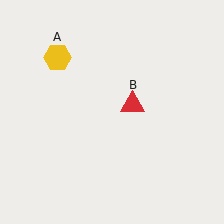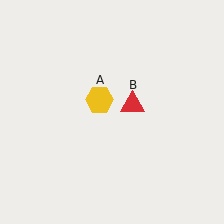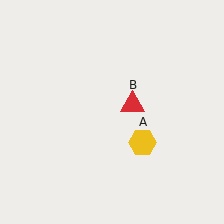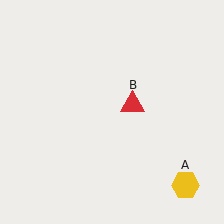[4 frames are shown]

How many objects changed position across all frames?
1 object changed position: yellow hexagon (object A).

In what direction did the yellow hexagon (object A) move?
The yellow hexagon (object A) moved down and to the right.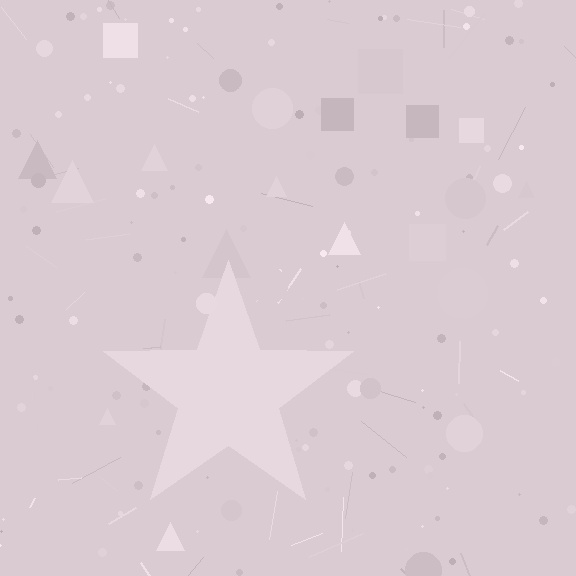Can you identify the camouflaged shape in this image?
The camouflaged shape is a star.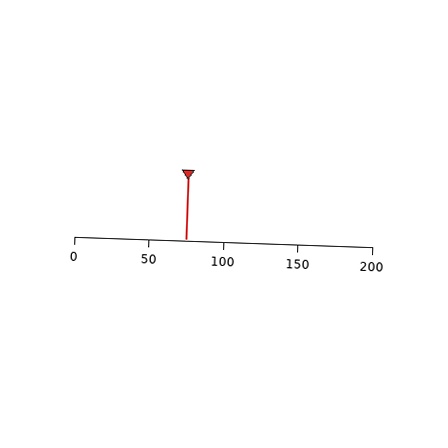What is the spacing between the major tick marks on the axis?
The major ticks are spaced 50 apart.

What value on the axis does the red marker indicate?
The marker indicates approximately 75.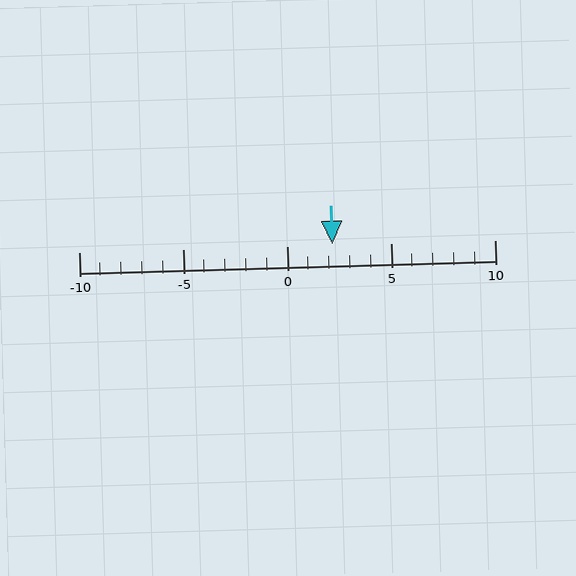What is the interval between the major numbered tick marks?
The major tick marks are spaced 5 units apart.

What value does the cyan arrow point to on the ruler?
The cyan arrow points to approximately 2.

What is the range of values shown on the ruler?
The ruler shows values from -10 to 10.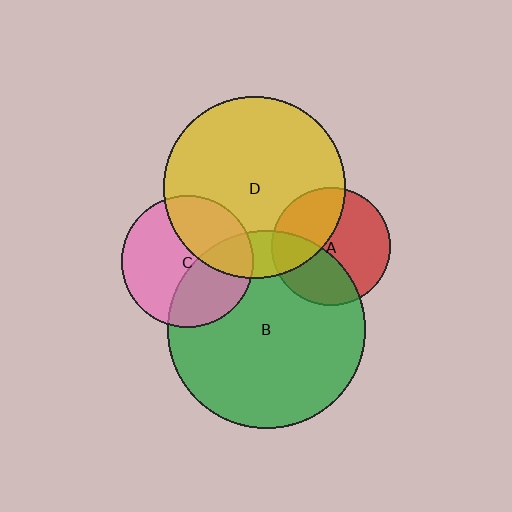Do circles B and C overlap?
Yes.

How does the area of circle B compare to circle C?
Approximately 2.2 times.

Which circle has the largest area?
Circle B (green).